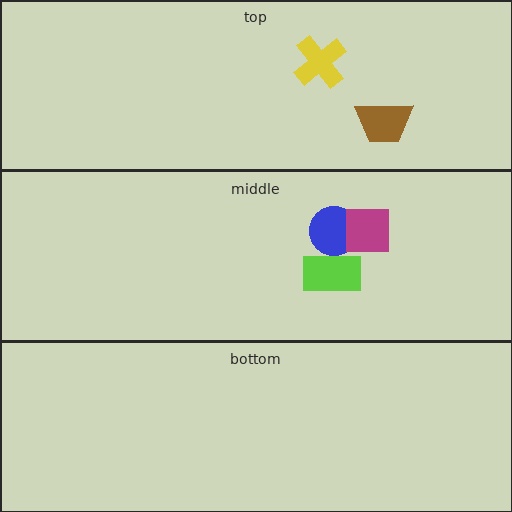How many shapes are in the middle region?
3.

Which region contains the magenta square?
The middle region.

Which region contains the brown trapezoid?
The top region.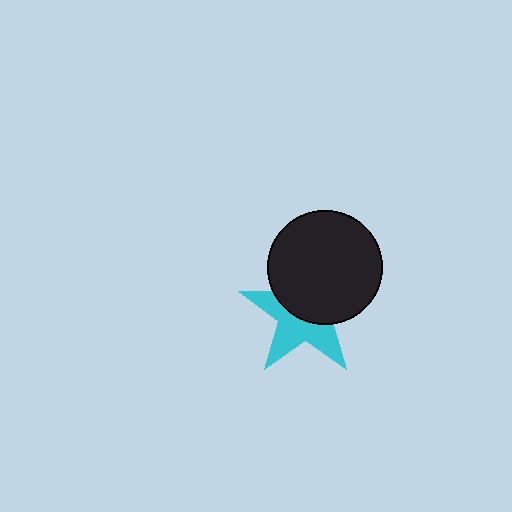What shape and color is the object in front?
The object in front is a black circle.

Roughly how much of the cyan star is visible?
About half of it is visible (roughly 49%).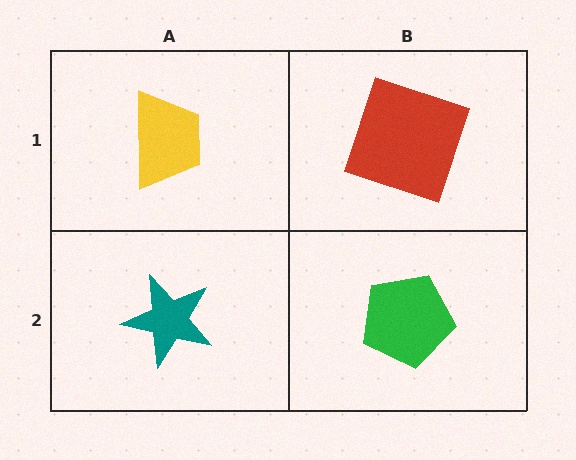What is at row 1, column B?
A red square.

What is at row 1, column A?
A yellow trapezoid.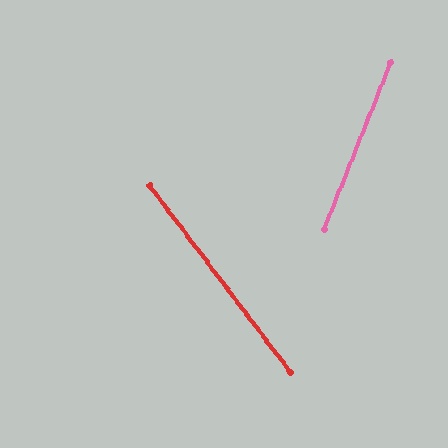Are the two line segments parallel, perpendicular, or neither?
Neither parallel nor perpendicular — they differ by about 59°.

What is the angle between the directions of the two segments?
Approximately 59 degrees.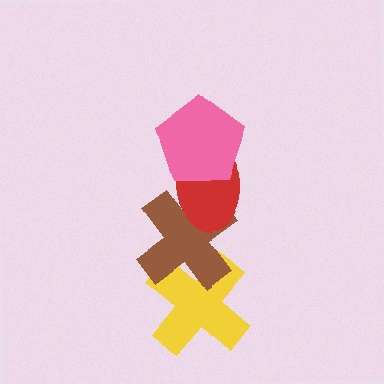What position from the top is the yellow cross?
The yellow cross is 4th from the top.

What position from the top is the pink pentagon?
The pink pentagon is 1st from the top.